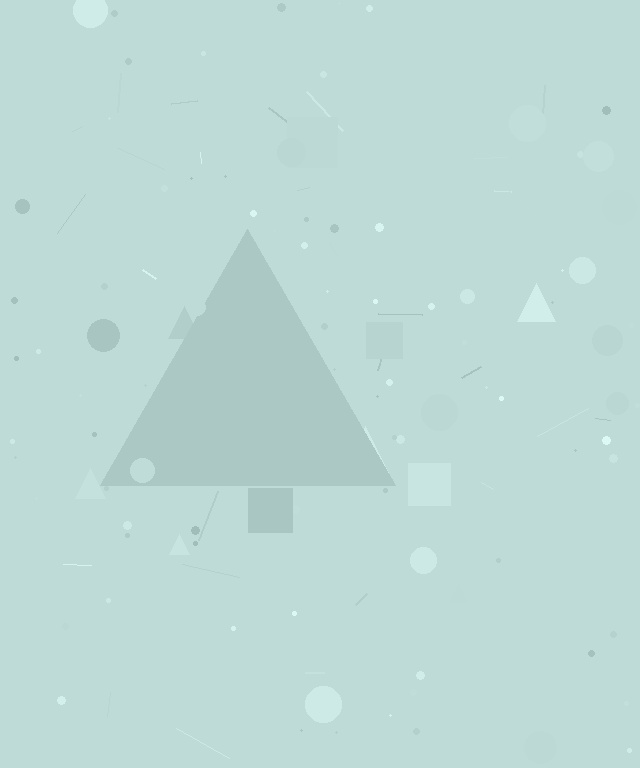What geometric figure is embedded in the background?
A triangle is embedded in the background.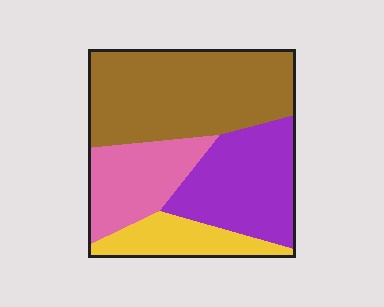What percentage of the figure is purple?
Purple covers about 25% of the figure.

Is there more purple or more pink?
Purple.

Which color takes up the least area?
Yellow, at roughly 15%.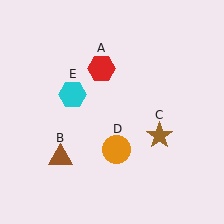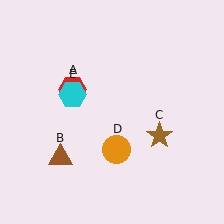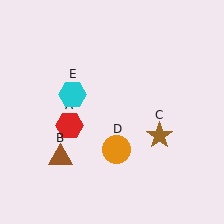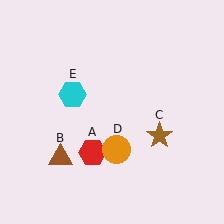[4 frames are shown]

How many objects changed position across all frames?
1 object changed position: red hexagon (object A).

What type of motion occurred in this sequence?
The red hexagon (object A) rotated counterclockwise around the center of the scene.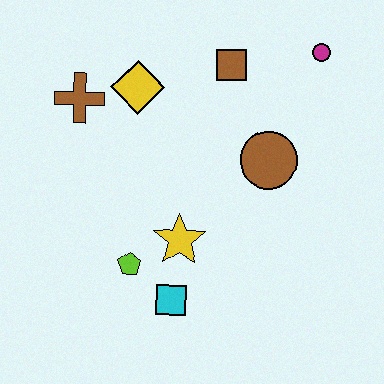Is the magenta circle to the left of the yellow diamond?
No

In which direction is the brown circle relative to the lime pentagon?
The brown circle is to the right of the lime pentagon.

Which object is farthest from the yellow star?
The magenta circle is farthest from the yellow star.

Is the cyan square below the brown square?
Yes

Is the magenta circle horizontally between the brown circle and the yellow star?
No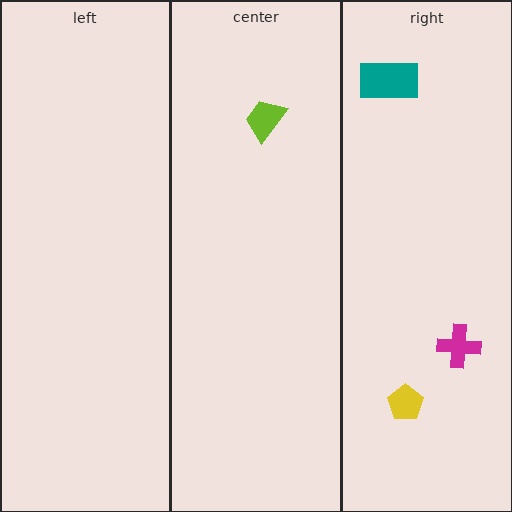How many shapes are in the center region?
1.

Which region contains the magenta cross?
The right region.